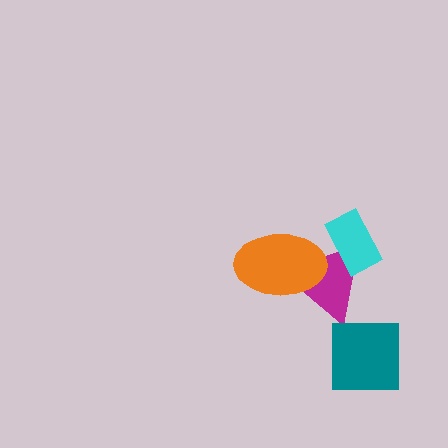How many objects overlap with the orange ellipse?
1 object overlaps with the orange ellipse.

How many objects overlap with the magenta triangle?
2 objects overlap with the magenta triangle.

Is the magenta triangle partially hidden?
Yes, it is partially covered by another shape.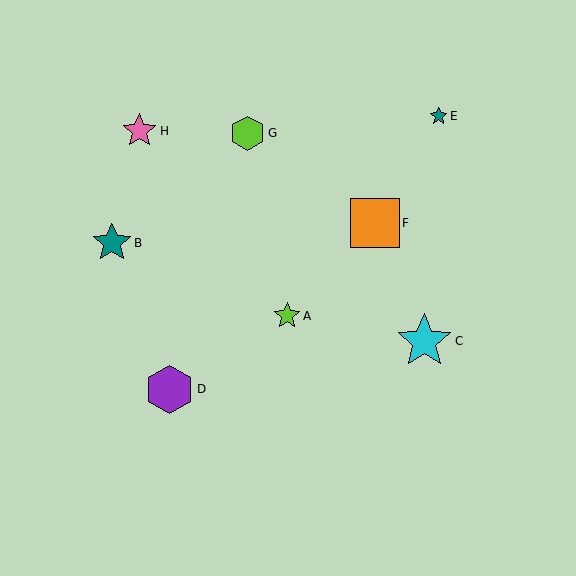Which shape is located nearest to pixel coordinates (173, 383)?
The purple hexagon (labeled D) at (170, 389) is nearest to that location.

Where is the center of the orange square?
The center of the orange square is at (375, 223).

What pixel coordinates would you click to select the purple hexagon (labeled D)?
Click at (170, 389) to select the purple hexagon D.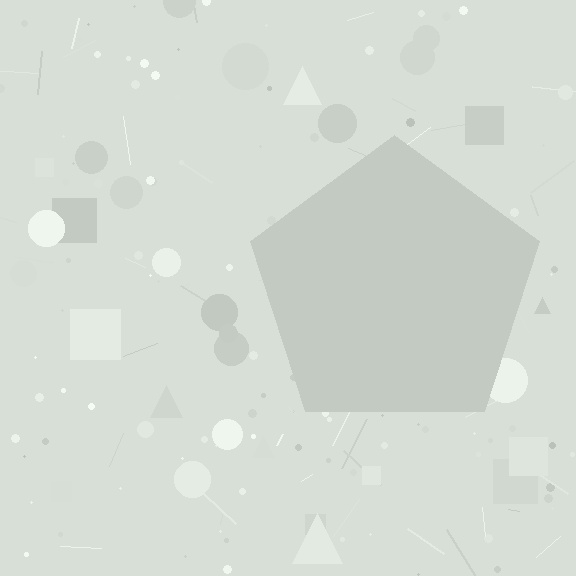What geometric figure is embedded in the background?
A pentagon is embedded in the background.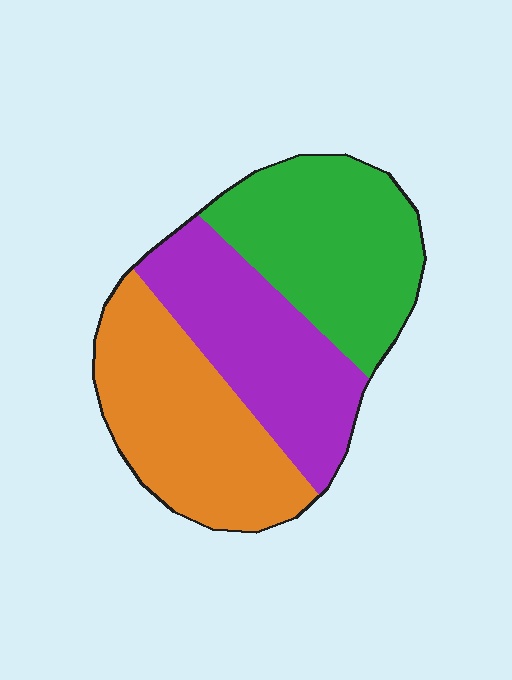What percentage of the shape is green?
Green covers around 35% of the shape.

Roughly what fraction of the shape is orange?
Orange covers about 35% of the shape.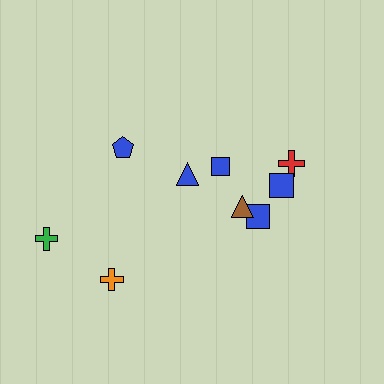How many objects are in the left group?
There are 3 objects.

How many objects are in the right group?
There are 6 objects.